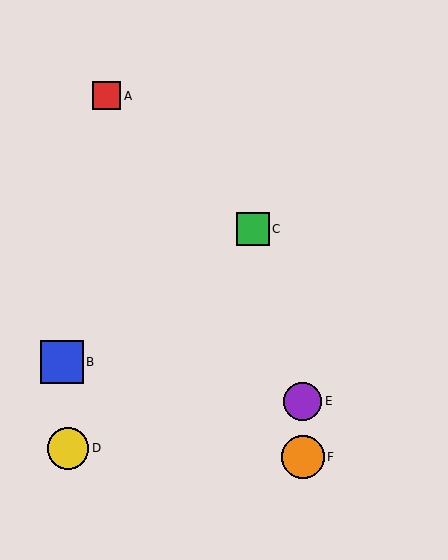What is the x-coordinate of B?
Object B is at x≈62.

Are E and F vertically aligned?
Yes, both are at x≈303.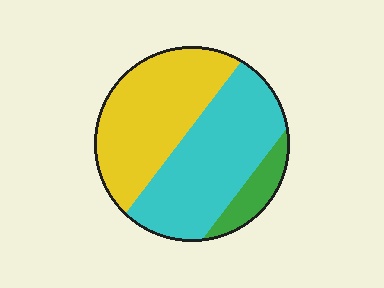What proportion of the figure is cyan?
Cyan covers around 45% of the figure.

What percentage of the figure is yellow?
Yellow covers around 45% of the figure.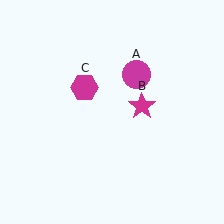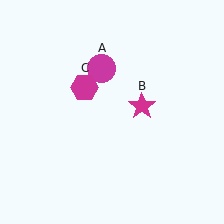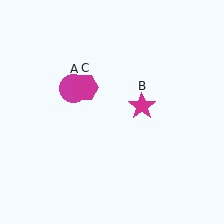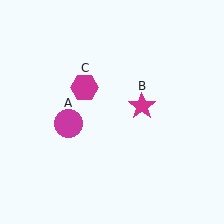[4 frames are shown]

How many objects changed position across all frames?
1 object changed position: magenta circle (object A).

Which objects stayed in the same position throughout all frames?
Magenta star (object B) and magenta hexagon (object C) remained stationary.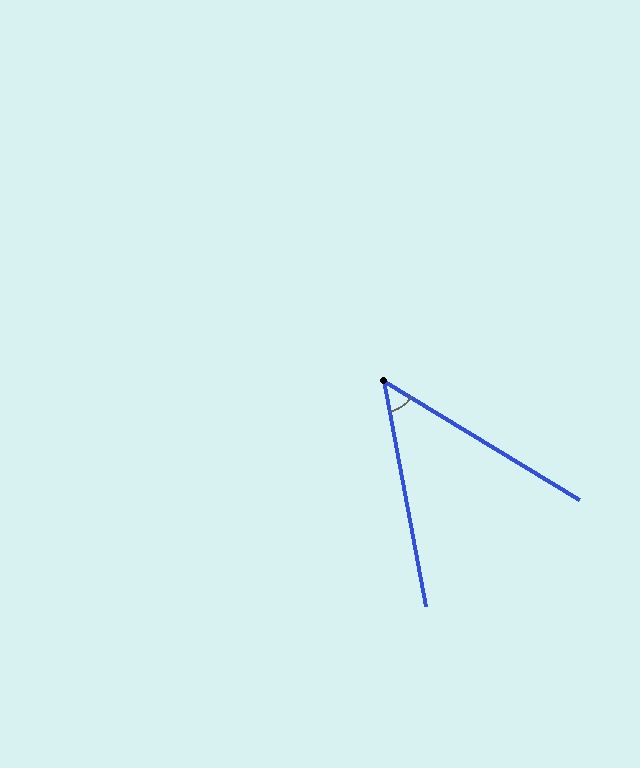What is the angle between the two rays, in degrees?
Approximately 48 degrees.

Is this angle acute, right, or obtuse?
It is acute.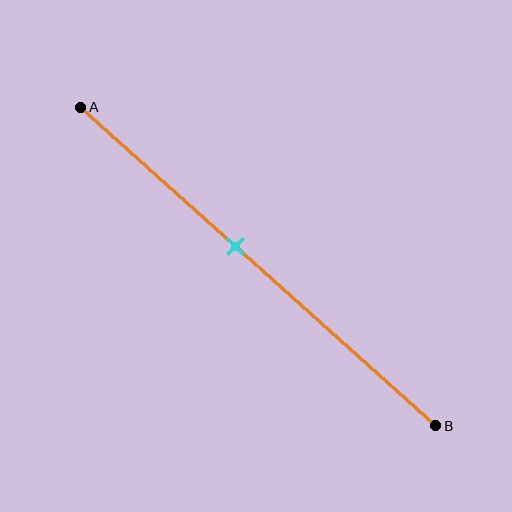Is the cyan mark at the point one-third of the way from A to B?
No, the mark is at about 45% from A, not at the 33% one-third point.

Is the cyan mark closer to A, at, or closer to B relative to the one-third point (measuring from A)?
The cyan mark is closer to point B than the one-third point of segment AB.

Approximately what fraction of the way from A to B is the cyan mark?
The cyan mark is approximately 45% of the way from A to B.